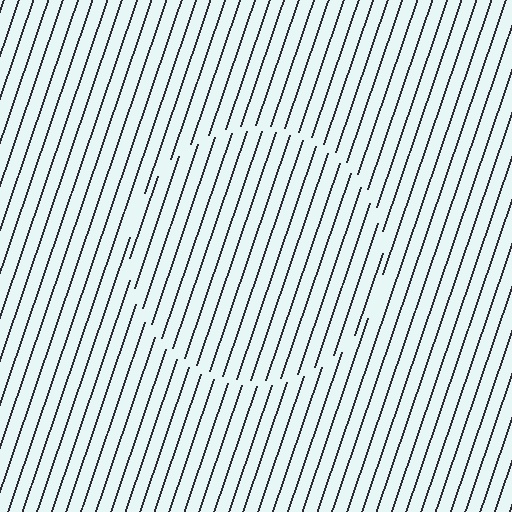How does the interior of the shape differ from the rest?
The interior of the shape contains the same grating, shifted by half a period — the contour is defined by the phase discontinuity where line-ends from the inner and outer gratings abut.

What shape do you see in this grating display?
An illusory circle. The interior of the shape contains the same grating, shifted by half a period — the contour is defined by the phase discontinuity where line-ends from the inner and outer gratings abut.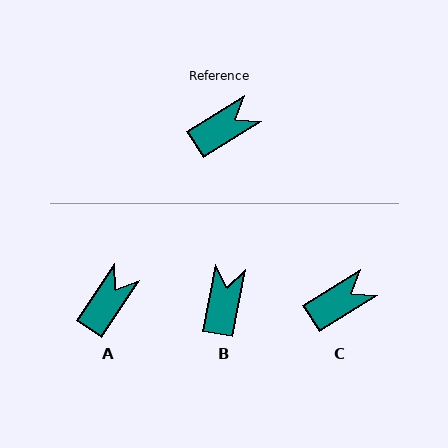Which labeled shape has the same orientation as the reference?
C.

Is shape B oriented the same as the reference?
No, it is off by about 47 degrees.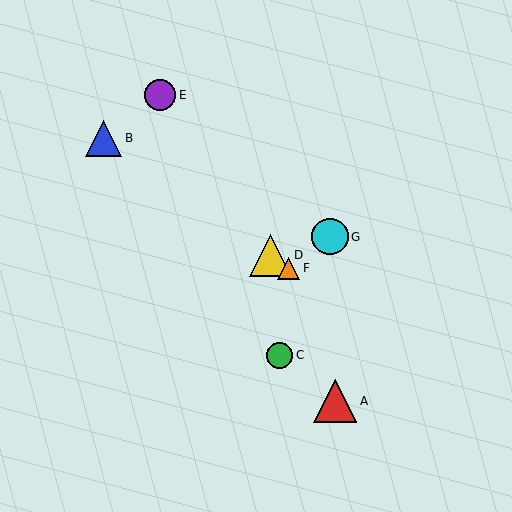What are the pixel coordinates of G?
Object G is at (330, 237).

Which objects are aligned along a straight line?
Objects B, D, F are aligned along a straight line.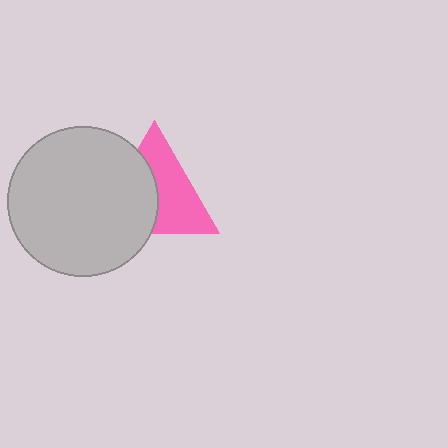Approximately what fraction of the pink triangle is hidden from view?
Roughly 46% of the pink triangle is hidden behind the light gray circle.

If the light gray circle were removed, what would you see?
You would see the complete pink triangle.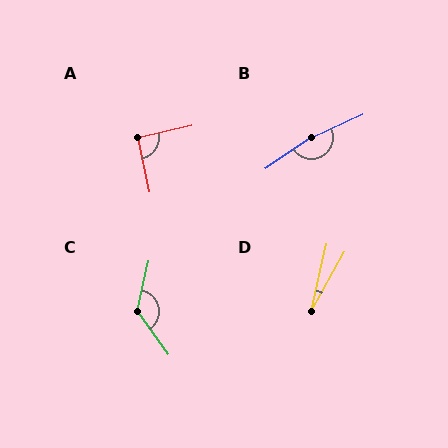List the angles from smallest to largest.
D (17°), A (91°), C (131°), B (170°).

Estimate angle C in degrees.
Approximately 131 degrees.